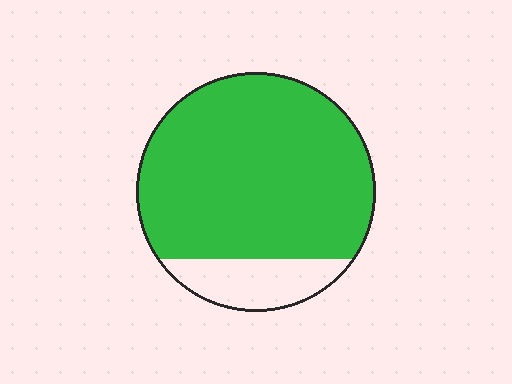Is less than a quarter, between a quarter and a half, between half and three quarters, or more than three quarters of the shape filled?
More than three quarters.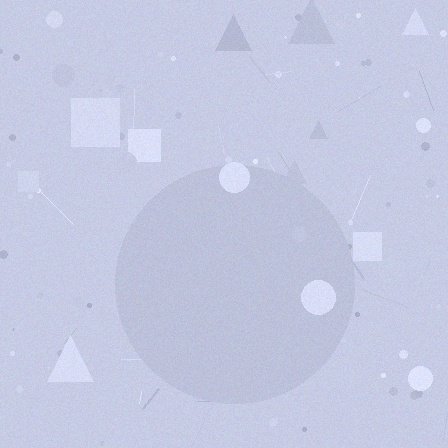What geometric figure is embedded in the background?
A circle is embedded in the background.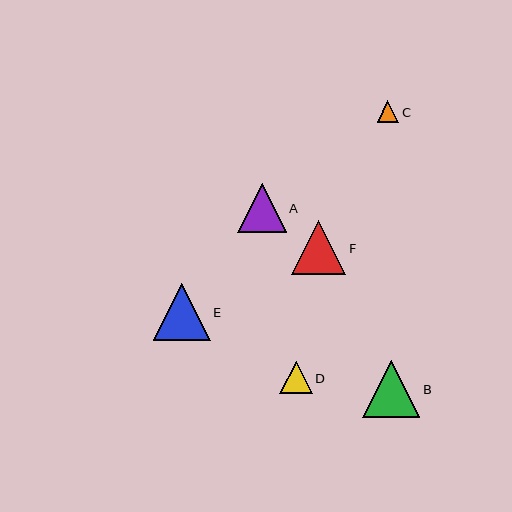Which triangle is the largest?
Triangle B is the largest with a size of approximately 57 pixels.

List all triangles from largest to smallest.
From largest to smallest: B, E, F, A, D, C.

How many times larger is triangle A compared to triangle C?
Triangle A is approximately 2.2 times the size of triangle C.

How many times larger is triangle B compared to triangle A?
Triangle B is approximately 1.2 times the size of triangle A.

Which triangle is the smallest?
Triangle C is the smallest with a size of approximately 22 pixels.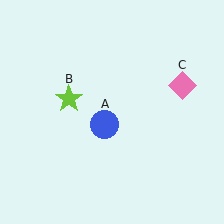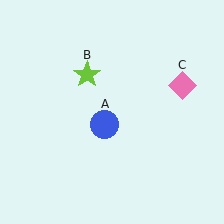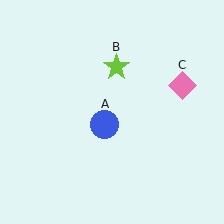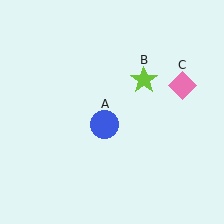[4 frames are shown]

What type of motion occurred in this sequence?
The lime star (object B) rotated clockwise around the center of the scene.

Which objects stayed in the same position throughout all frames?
Blue circle (object A) and pink diamond (object C) remained stationary.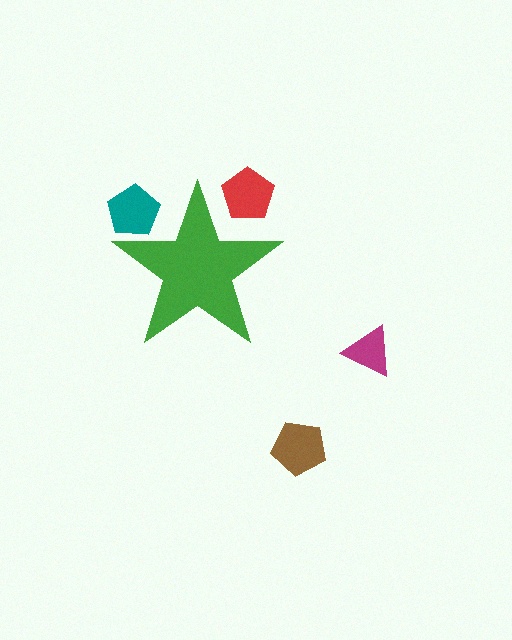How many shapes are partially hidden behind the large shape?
2 shapes are partially hidden.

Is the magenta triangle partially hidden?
No, the magenta triangle is fully visible.